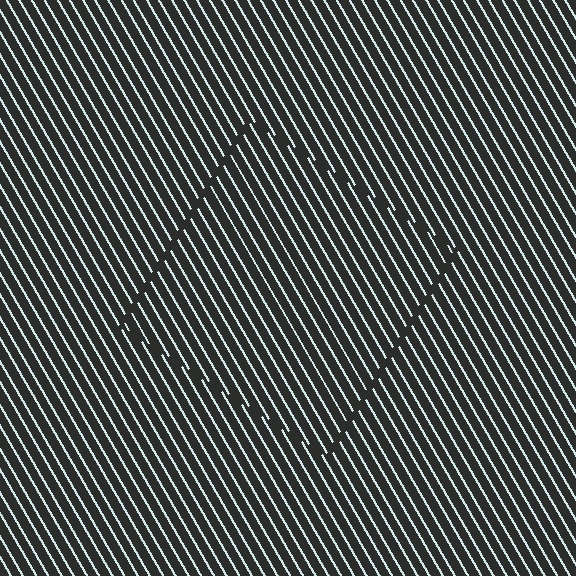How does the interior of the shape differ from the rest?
The interior of the shape contains the same grating, shifted by half a period — the contour is defined by the phase discontinuity where line-ends from the inner and outer gratings abut.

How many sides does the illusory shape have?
4 sides — the line-ends trace a square.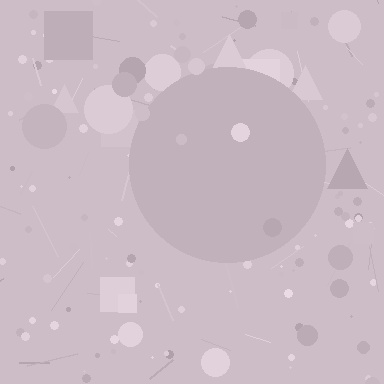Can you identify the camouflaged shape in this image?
The camouflaged shape is a circle.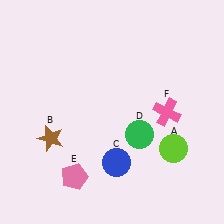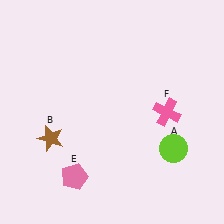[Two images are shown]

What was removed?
The green circle (D), the blue circle (C) were removed in Image 2.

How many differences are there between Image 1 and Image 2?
There are 2 differences between the two images.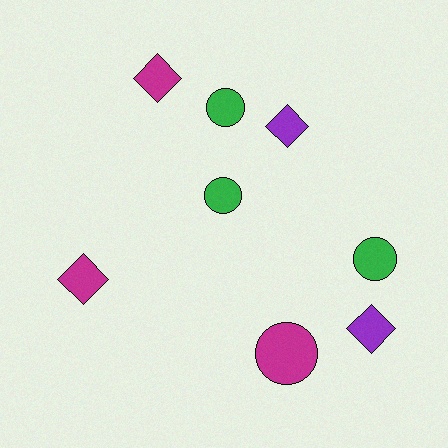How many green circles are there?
There are 3 green circles.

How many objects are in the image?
There are 8 objects.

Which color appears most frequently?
Magenta, with 3 objects.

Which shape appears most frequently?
Diamond, with 4 objects.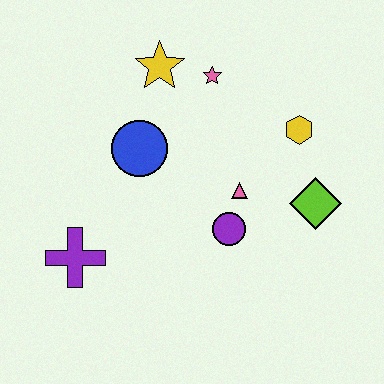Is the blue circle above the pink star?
No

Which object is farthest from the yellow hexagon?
The purple cross is farthest from the yellow hexagon.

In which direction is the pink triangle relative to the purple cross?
The pink triangle is to the right of the purple cross.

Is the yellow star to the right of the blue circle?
Yes